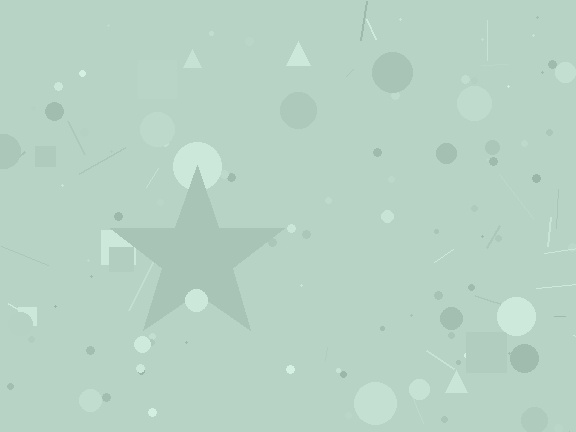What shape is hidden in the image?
A star is hidden in the image.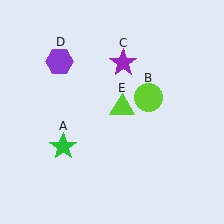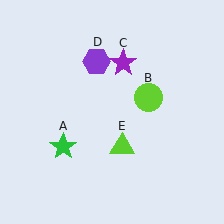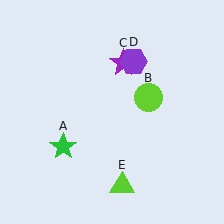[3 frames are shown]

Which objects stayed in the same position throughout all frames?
Green star (object A) and lime circle (object B) and purple star (object C) remained stationary.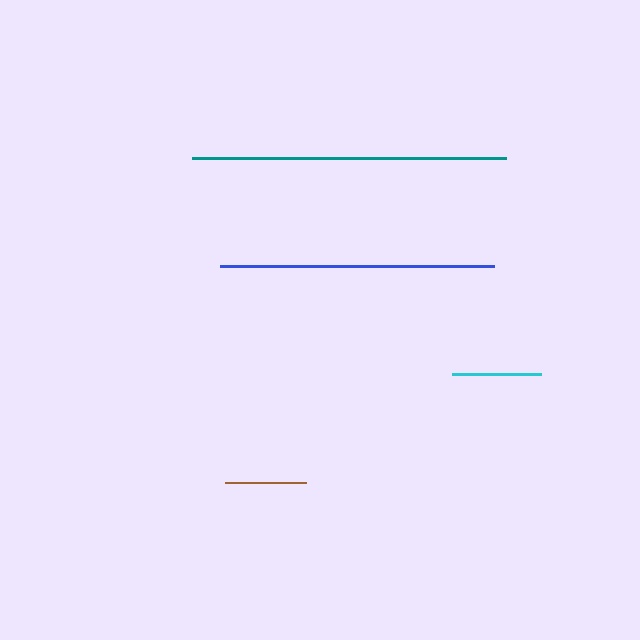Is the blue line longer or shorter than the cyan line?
The blue line is longer than the cyan line.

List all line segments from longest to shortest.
From longest to shortest: teal, blue, cyan, brown.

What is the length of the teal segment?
The teal segment is approximately 314 pixels long.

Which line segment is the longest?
The teal line is the longest at approximately 314 pixels.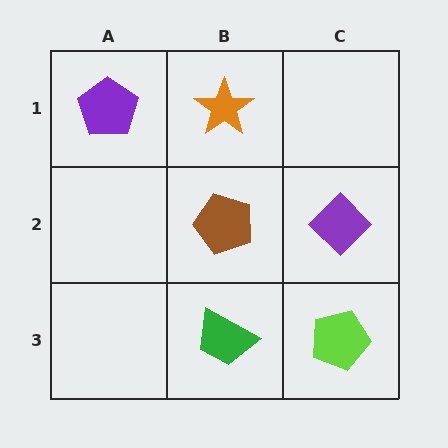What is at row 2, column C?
A purple diamond.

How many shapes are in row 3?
2 shapes.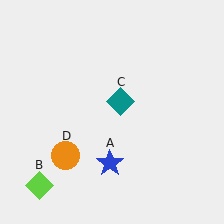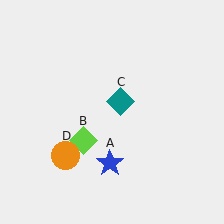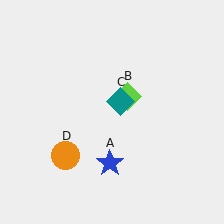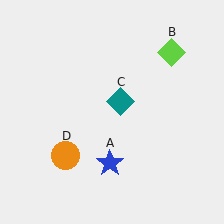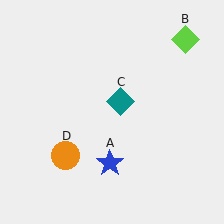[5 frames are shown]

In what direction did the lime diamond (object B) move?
The lime diamond (object B) moved up and to the right.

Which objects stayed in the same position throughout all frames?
Blue star (object A) and teal diamond (object C) and orange circle (object D) remained stationary.